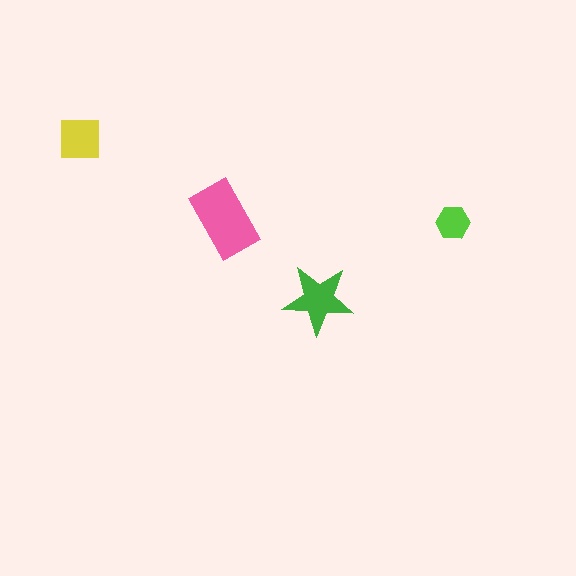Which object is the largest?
The pink rectangle.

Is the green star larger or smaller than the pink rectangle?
Smaller.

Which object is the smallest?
The lime hexagon.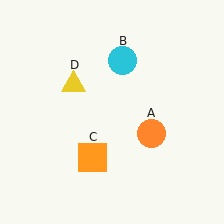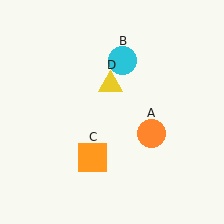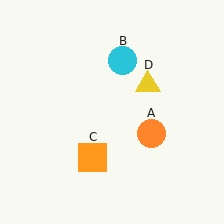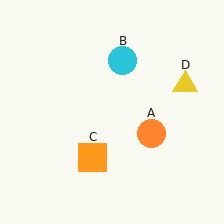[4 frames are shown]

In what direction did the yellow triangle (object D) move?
The yellow triangle (object D) moved right.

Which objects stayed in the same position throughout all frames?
Orange circle (object A) and cyan circle (object B) and orange square (object C) remained stationary.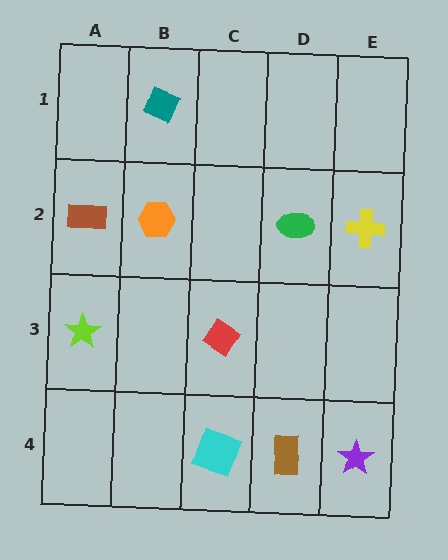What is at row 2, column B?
An orange hexagon.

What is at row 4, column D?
A brown rectangle.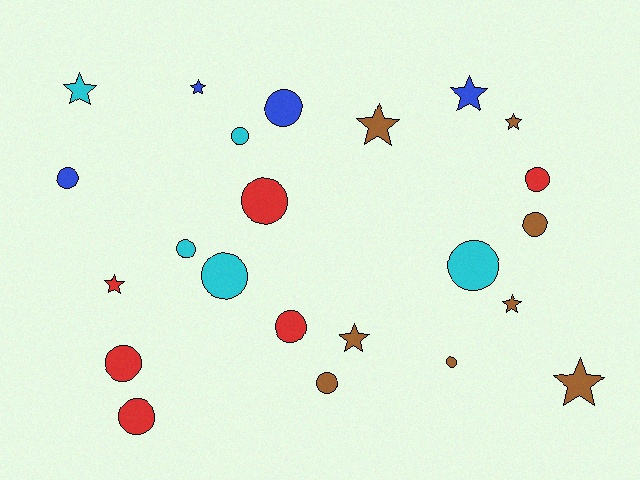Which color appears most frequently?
Brown, with 8 objects.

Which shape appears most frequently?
Circle, with 14 objects.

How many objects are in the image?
There are 23 objects.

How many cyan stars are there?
There is 1 cyan star.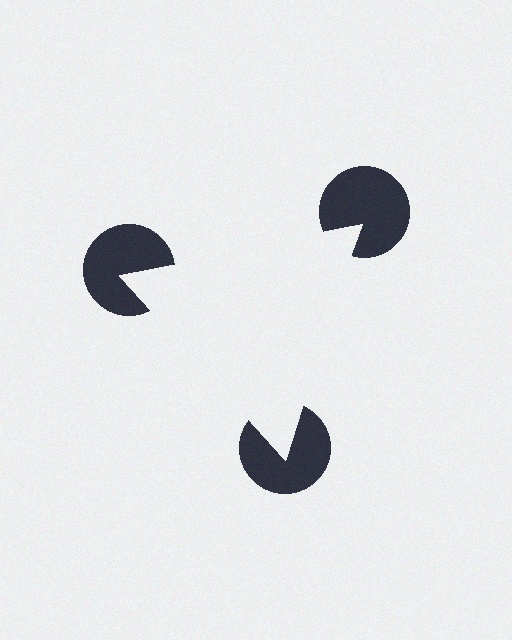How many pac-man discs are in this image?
There are 3 — one at each vertex of the illusory triangle.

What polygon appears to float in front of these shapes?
An illusory triangle — its edges are inferred from the aligned wedge cuts in the pac-man discs, not physically drawn.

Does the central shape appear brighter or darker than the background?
It typically appears slightly brighter than the background, even though no actual brightness change is drawn.